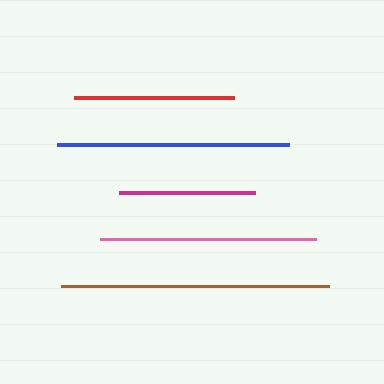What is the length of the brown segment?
The brown segment is approximately 268 pixels long.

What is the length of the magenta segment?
The magenta segment is approximately 136 pixels long.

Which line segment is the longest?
The brown line is the longest at approximately 268 pixels.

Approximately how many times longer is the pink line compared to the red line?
The pink line is approximately 1.4 times the length of the red line.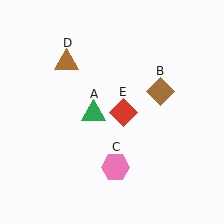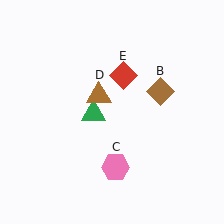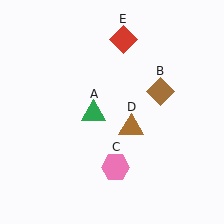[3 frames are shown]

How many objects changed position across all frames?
2 objects changed position: brown triangle (object D), red diamond (object E).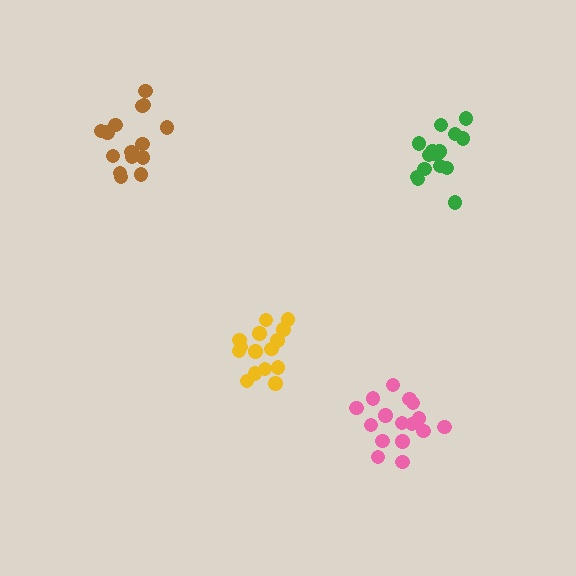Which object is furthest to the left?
The brown cluster is leftmost.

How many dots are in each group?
Group 1: 15 dots, Group 2: 16 dots, Group 3: 15 dots, Group 4: 16 dots (62 total).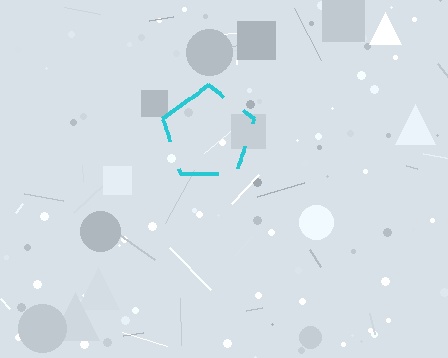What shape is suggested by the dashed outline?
The dashed outline suggests a pentagon.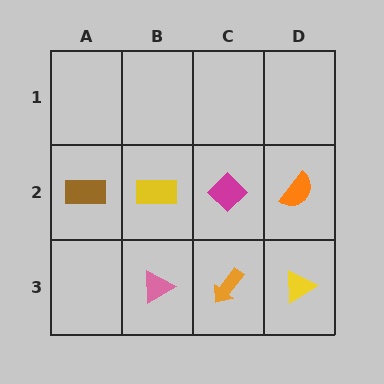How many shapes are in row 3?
3 shapes.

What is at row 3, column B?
A pink triangle.